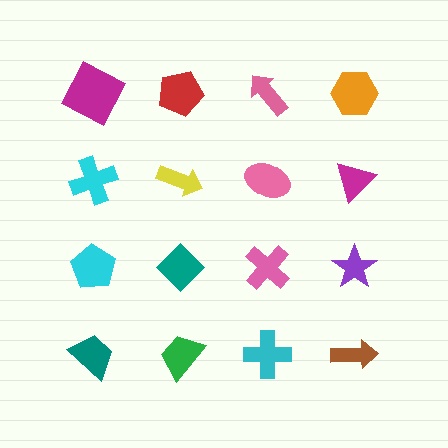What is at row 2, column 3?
A pink ellipse.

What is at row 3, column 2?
A teal diamond.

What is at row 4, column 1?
A teal trapezoid.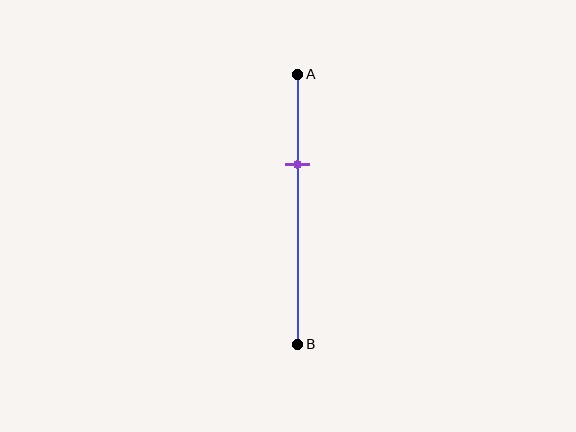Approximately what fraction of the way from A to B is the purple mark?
The purple mark is approximately 35% of the way from A to B.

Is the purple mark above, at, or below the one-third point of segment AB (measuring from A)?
The purple mark is approximately at the one-third point of segment AB.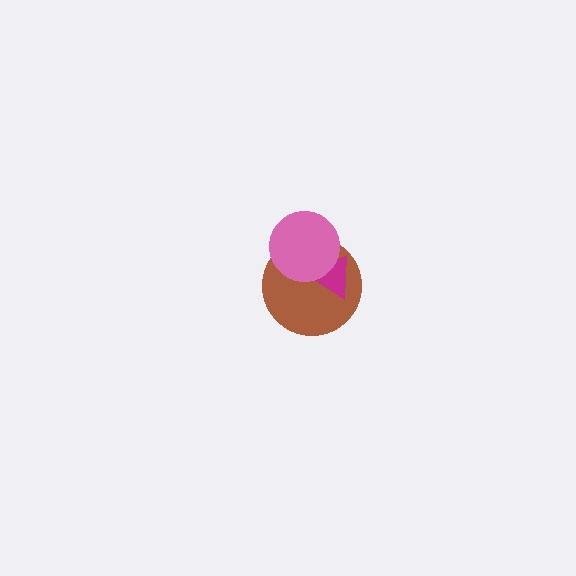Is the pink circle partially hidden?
No, no other shape covers it.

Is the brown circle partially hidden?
Yes, it is partially covered by another shape.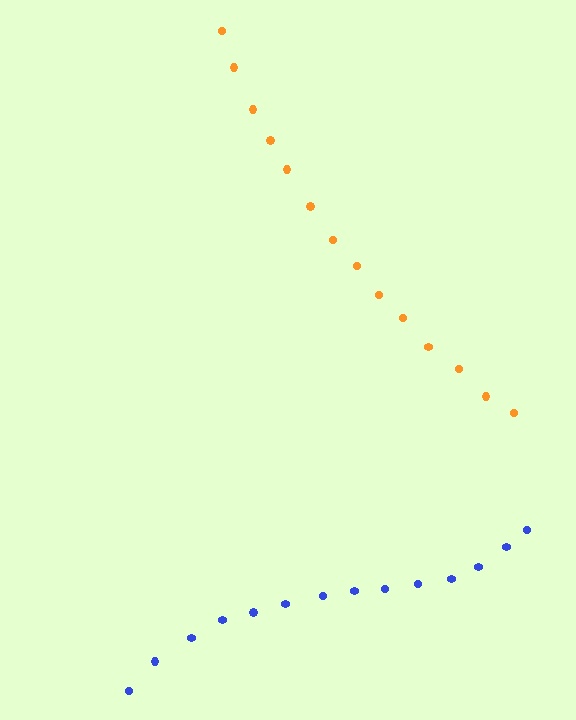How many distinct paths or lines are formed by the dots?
There are 2 distinct paths.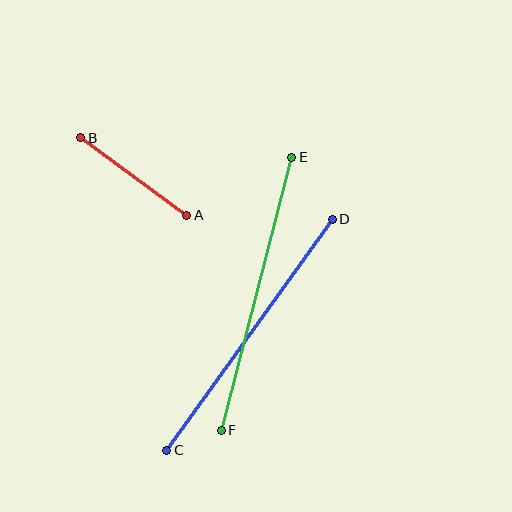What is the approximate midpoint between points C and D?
The midpoint is at approximately (249, 335) pixels.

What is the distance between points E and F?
The distance is approximately 282 pixels.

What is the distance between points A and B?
The distance is approximately 131 pixels.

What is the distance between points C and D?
The distance is approximately 284 pixels.